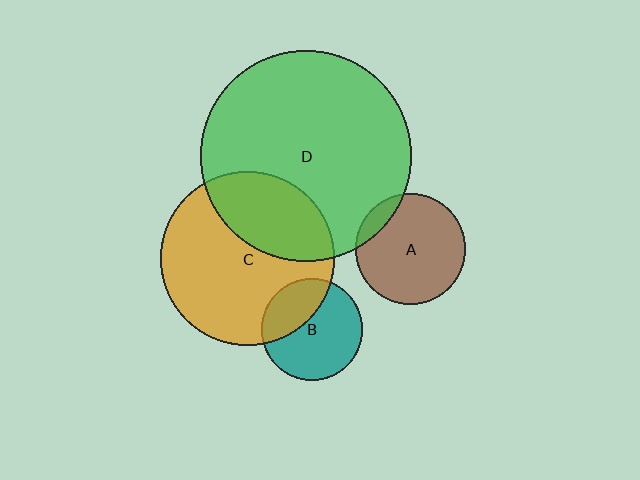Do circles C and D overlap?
Yes.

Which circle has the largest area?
Circle D (green).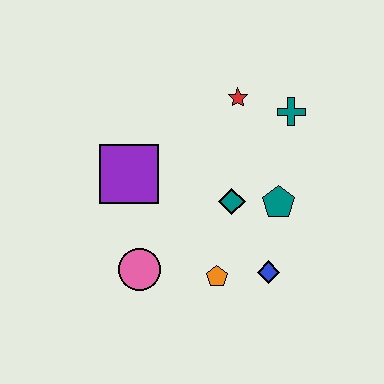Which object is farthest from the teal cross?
The pink circle is farthest from the teal cross.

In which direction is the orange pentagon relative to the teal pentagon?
The orange pentagon is below the teal pentagon.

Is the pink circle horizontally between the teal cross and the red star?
No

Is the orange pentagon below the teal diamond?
Yes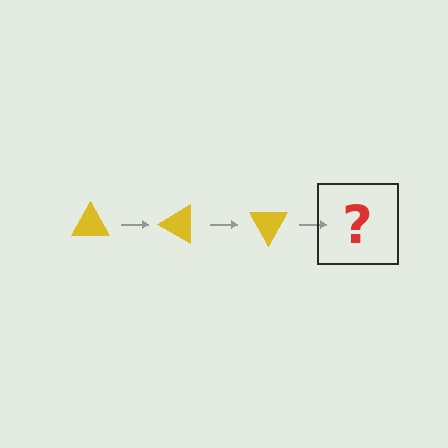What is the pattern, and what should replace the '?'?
The pattern is that the triangle rotates 30 degrees each step. The '?' should be a yellow triangle rotated 90 degrees.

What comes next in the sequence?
The next element should be a yellow triangle rotated 90 degrees.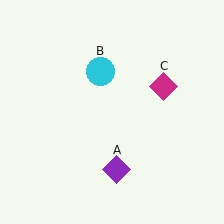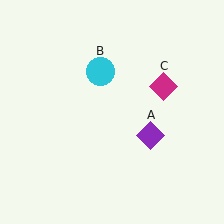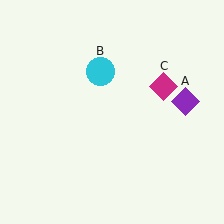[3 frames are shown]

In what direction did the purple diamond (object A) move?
The purple diamond (object A) moved up and to the right.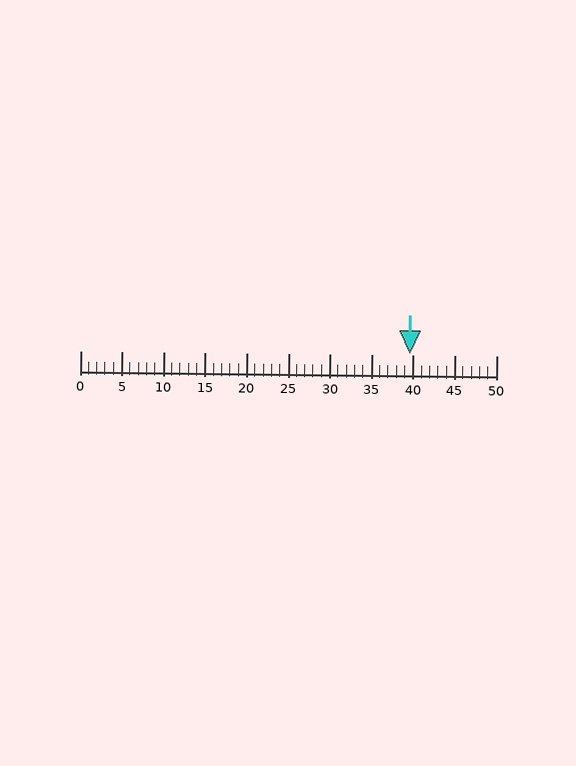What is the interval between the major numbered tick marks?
The major tick marks are spaced 5 units apart.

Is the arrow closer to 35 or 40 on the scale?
The arrow is closer to 40.